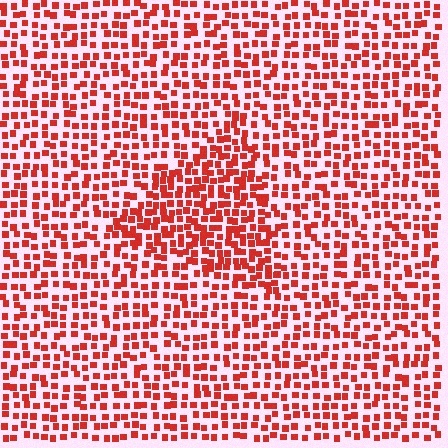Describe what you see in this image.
The image contains small red elements arranged at two different densities. A triangle-shaped region is visible where the elements are more densely packed than the surrounding area.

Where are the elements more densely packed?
The elements are more densely packed inside the triangle boundary.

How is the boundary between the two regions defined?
The boundary is defined by a change in element density (approximately 1.6x ratio). All elements are the same color, size, and shape.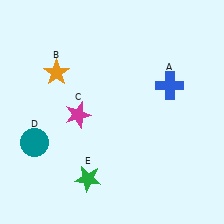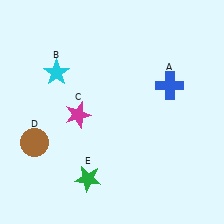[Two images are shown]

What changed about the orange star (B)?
In Image 1, B is orange. In Image 2, it changed to cyan.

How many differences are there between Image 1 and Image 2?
There are 2 differences between the two images.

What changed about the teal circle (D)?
In Image 1, D is teal. In Image 2, it changed to brown.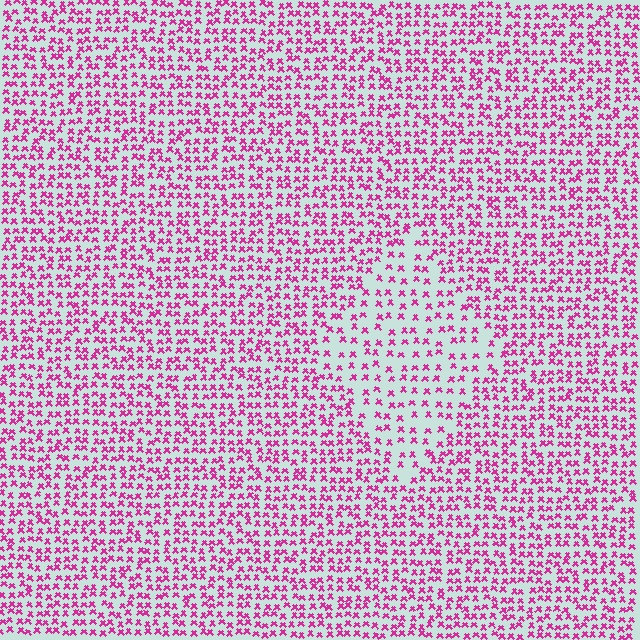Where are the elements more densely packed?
The elements are more densely packed outside the diamond boundary.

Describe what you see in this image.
The image contains small magenta elements arranged at two different densities. A diamond-shaped region is visible where the elements are less densely packed than the surrounding area.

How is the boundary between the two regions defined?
The boundary is defined by a change in element density (approximately 1.8x ratio). All elements are the same color, size, and shape.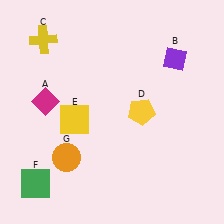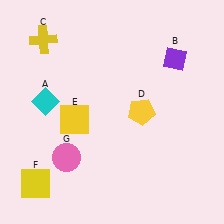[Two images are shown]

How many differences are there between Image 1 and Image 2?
There are 3 differences between the two images.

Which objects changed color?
A changed from magenta to cyan. F changed from green to yellow. G changed from orange to pink.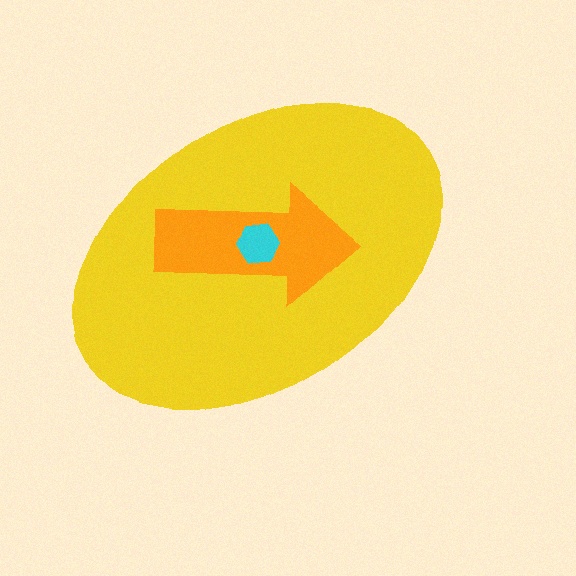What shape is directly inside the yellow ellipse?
The orange arrow.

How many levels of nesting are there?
3.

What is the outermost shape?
The yellow ellipse.